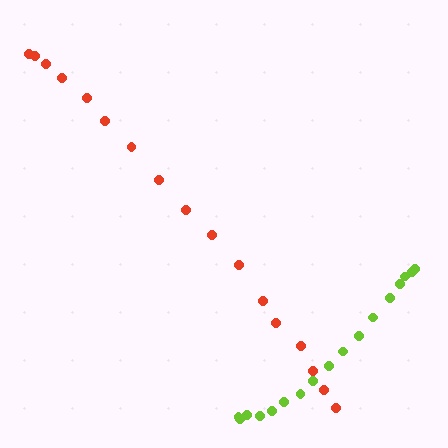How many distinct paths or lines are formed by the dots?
There are 2 distinct paths.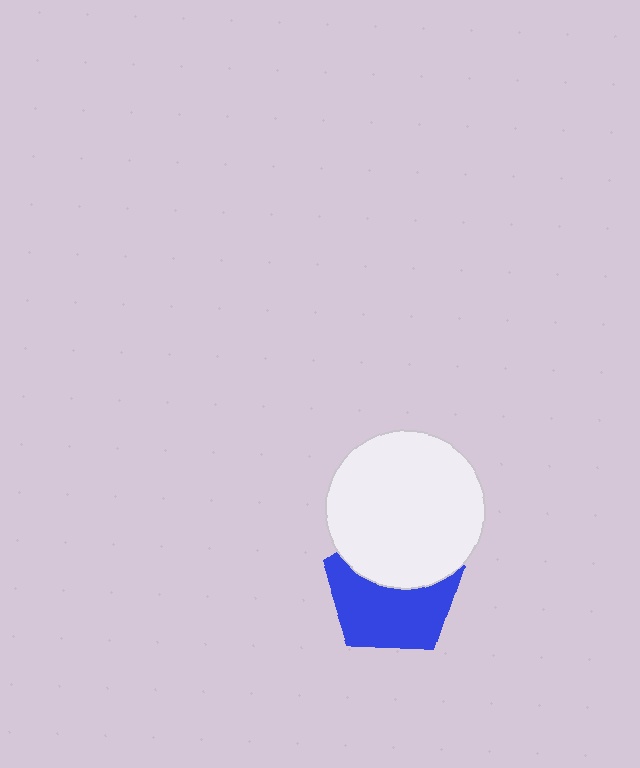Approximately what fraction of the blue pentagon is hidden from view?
Roughly 42% of the blue pentagon is hidden behind the white circle.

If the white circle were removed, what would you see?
You would see the complete blue pentagon.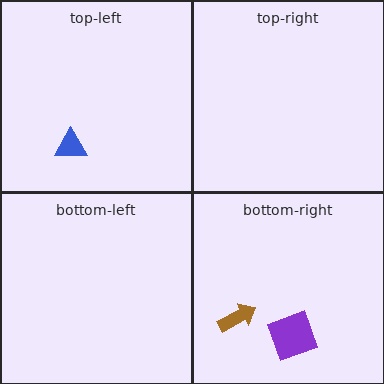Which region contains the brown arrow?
The bottom-right region.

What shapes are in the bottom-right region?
The brown arrow, the purple diamond.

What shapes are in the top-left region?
The blue triangle.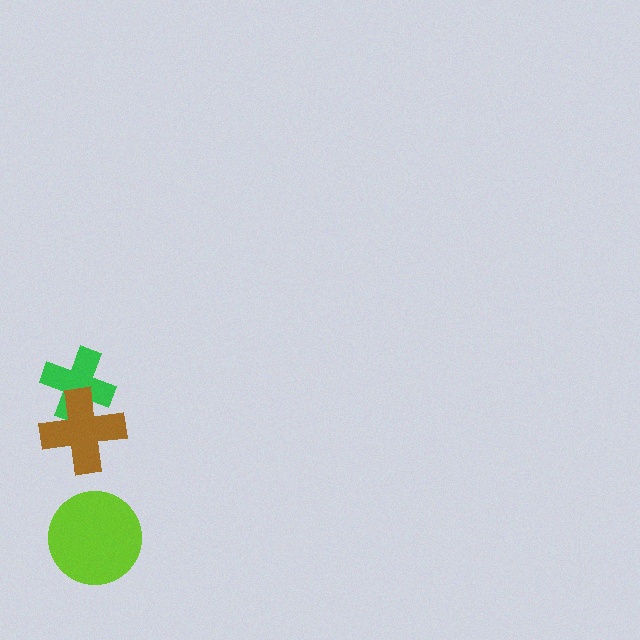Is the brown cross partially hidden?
No, no other shape covers it.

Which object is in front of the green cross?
The brown cross is in front of the green cross.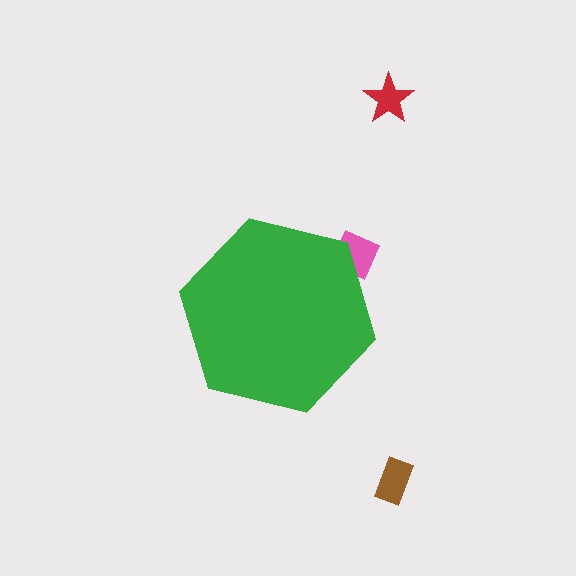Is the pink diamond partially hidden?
Yes, the pink diamond is partially hidden behind the green hexagon.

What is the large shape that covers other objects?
A green hexagon.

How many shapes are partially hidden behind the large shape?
1 shape is partially hidden.